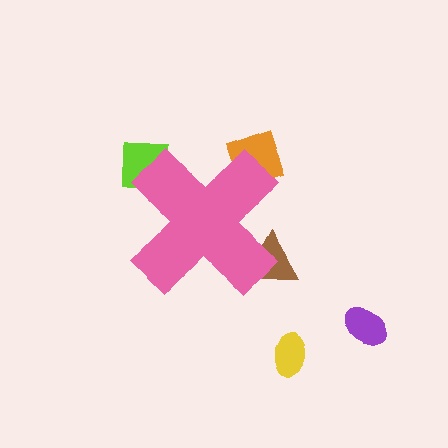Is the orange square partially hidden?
Yes, the orange square is partially hidden behind the pink cross.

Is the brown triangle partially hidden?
Yes, the brown triangle is partially hidden behind the pink cross.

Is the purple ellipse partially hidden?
No, the purple ellipse is fully visible.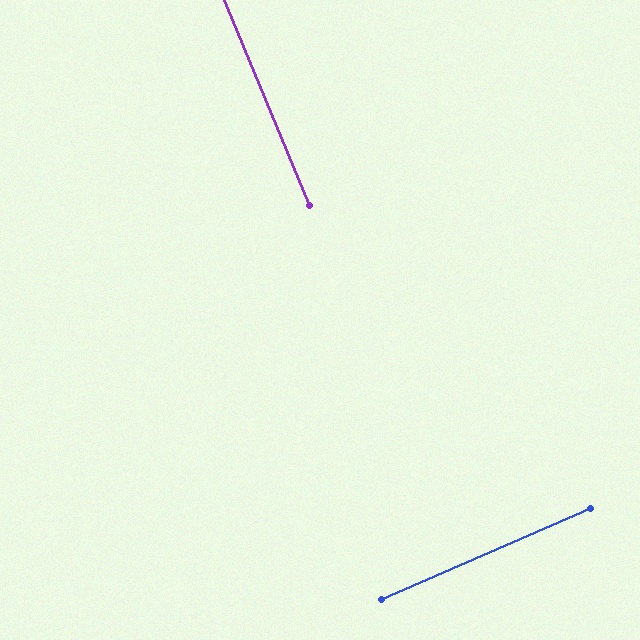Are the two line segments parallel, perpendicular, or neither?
Perpendicular — they meet at approximately 89°.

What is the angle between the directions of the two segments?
Approximately 89 degrees.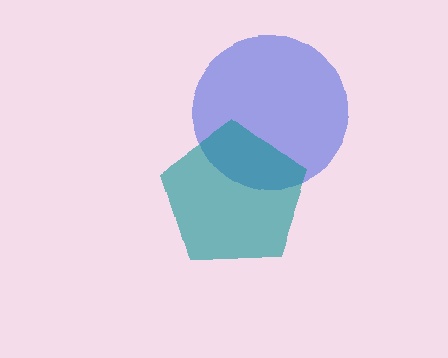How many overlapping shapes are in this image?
There are 2 overlapping shapes in the image.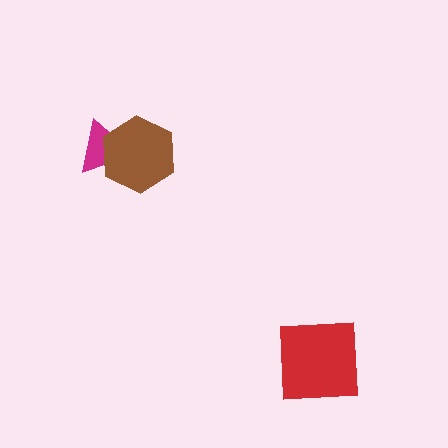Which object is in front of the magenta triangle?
The brown hexagon is in front of the magenta triangle.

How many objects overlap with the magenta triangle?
1 object overlaps with the magenta triangle.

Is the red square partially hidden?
No, no other shape covers it.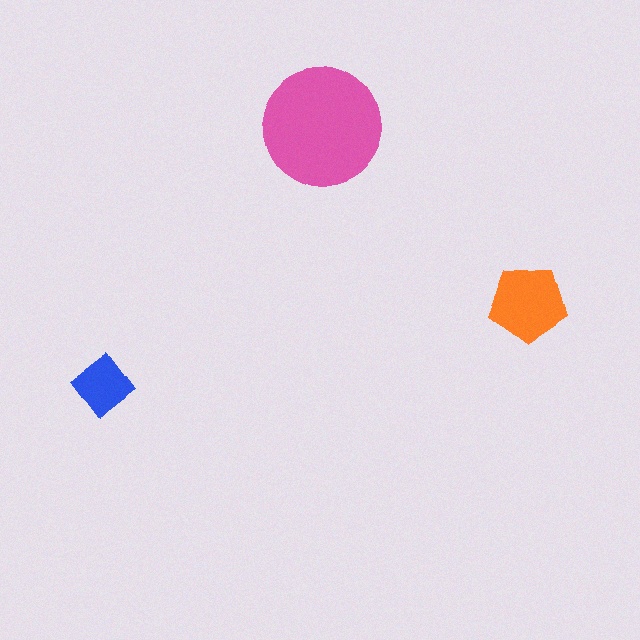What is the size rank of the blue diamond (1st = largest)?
3rd.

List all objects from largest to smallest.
The pink circle, the orange pentagon, the blue diamond.